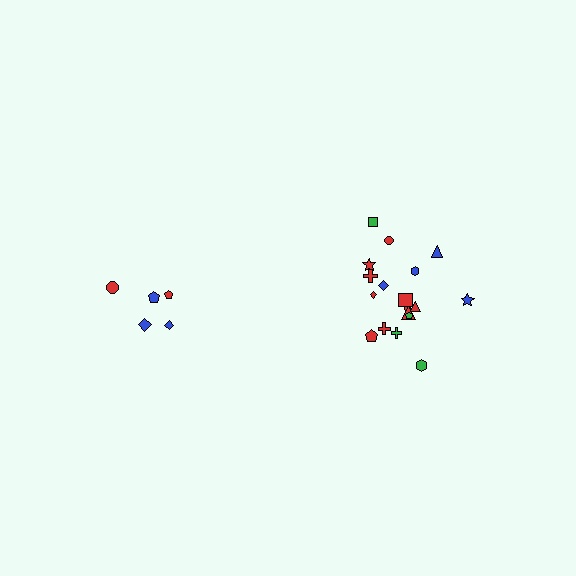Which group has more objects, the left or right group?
The right group.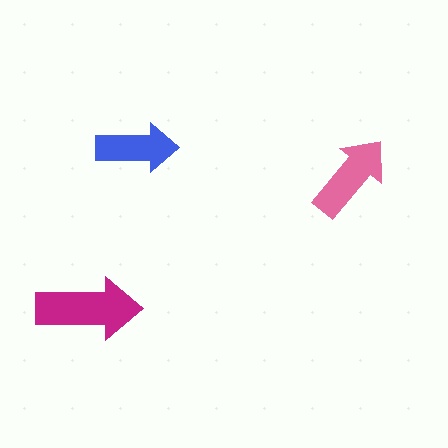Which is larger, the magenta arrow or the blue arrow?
The magenta one.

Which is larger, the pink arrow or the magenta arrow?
The magenta one.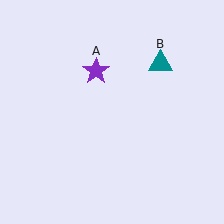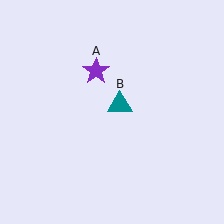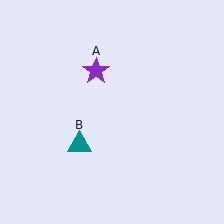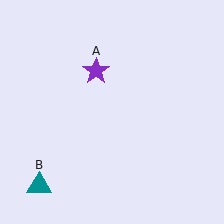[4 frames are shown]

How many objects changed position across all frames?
1 object changed position: teal triangle (object B).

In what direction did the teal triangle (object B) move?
The teal triangle (object B) moved down and to the left.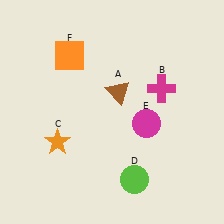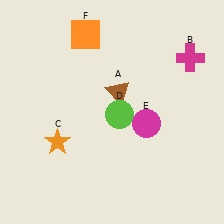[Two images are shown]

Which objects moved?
The objects that moved are: the magenta cross (B), the lime circle (D), the orange square (F).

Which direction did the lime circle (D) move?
The lime circle (D) moved up.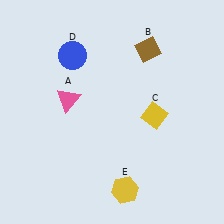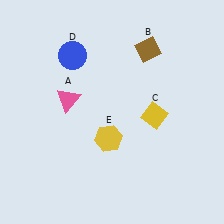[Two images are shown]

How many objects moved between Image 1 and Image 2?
1 object moved between the two images.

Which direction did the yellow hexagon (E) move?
The yellow hexagon (E) moved up.